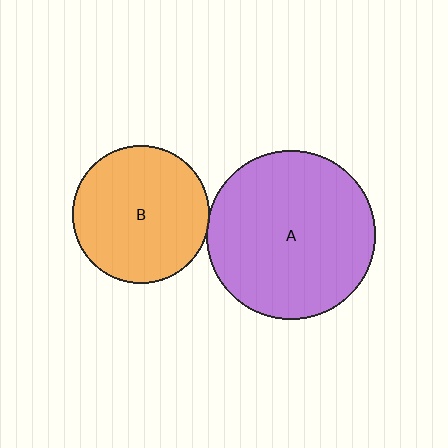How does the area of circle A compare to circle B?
Approximately 1.5 times.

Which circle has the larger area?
Circle A (purple).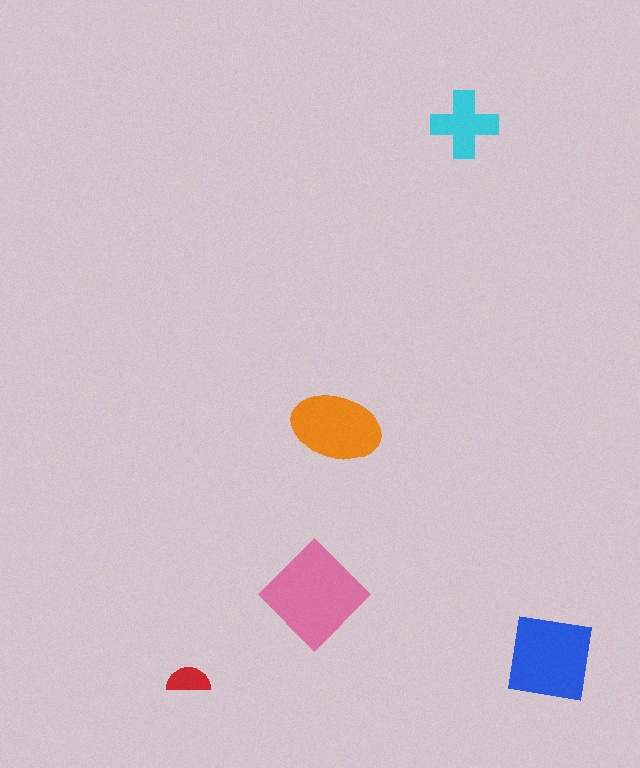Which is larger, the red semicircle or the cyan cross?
The cyan cross.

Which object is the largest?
The pink diamond.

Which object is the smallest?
The red semicircle.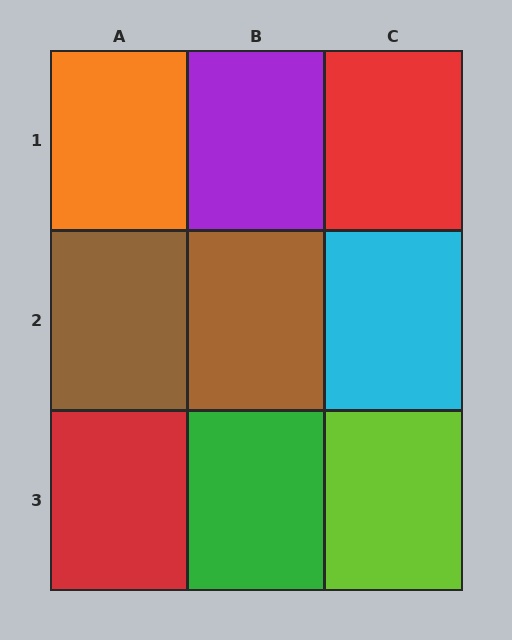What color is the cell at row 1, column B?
Purple.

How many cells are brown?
2 cells are brown.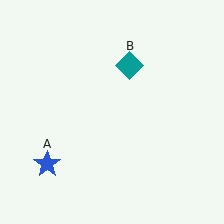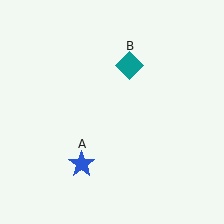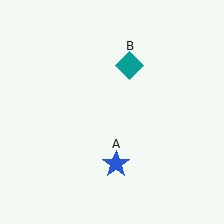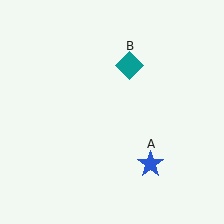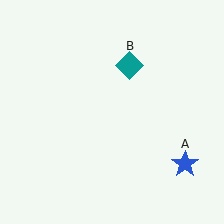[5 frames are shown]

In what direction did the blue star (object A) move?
The blue star (object A) moved right.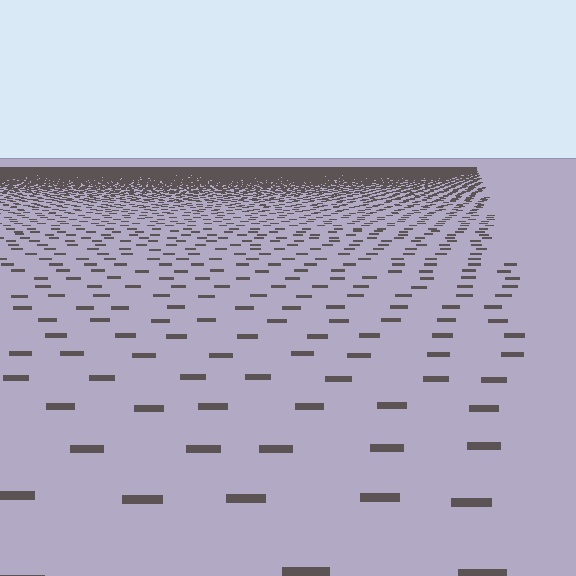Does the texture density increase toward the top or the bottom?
Density increases toward the top.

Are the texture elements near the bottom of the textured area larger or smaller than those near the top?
Larger. Near the bottom, elements are closer to the viewer and appear at a bigger on-screen size.